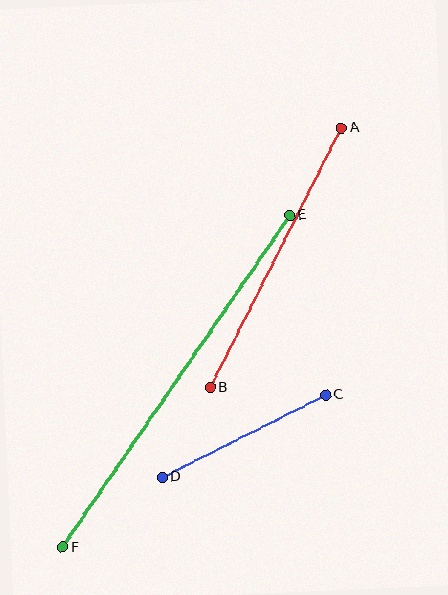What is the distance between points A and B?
The distance is approximately 291 pixels.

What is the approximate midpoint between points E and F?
The midpoint is at approximately (176, 381) pixels.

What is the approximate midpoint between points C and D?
The midpoint is at approximately (244, 436) pixels.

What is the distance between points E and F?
The distance is approximately 402 pixels.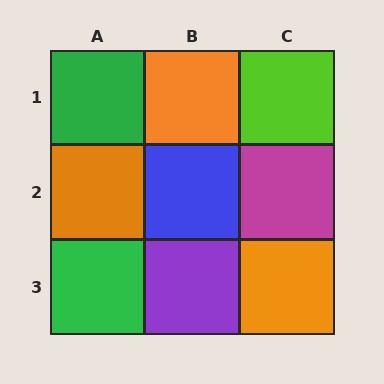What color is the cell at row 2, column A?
Orange.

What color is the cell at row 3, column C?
Orange.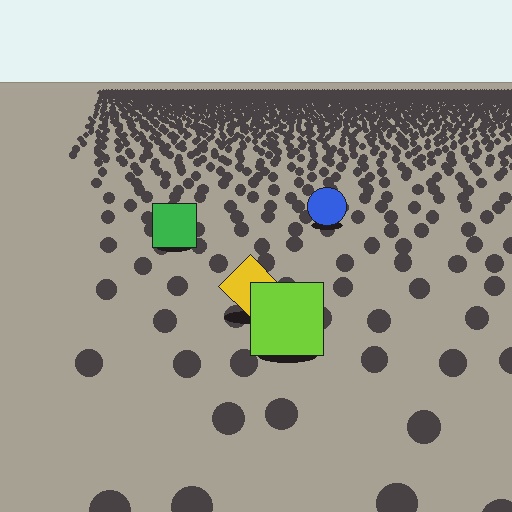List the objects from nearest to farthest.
From nearest to farthest: the lime square, the yellow diamond, the green square, the blue circle.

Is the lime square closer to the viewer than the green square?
Yes. The lime square is closer — you can tell from the texture gradient: the ground texture is coarser near it.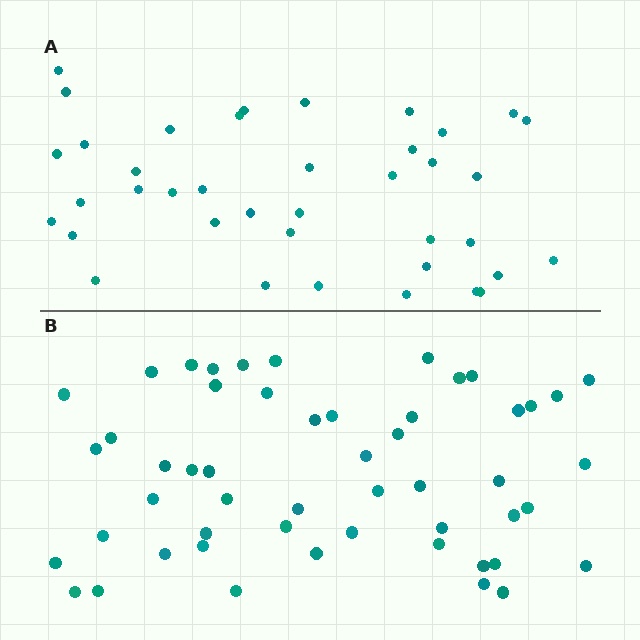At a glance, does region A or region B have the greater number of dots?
Region B (the bottom region) has more dots.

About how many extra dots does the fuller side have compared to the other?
Region B has approximately 15 more dots than region A.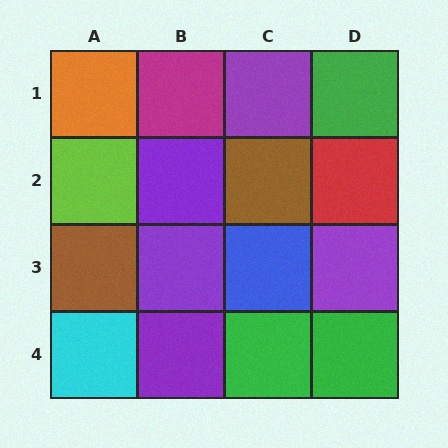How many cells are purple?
5 cells are purple.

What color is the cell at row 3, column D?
Purple.